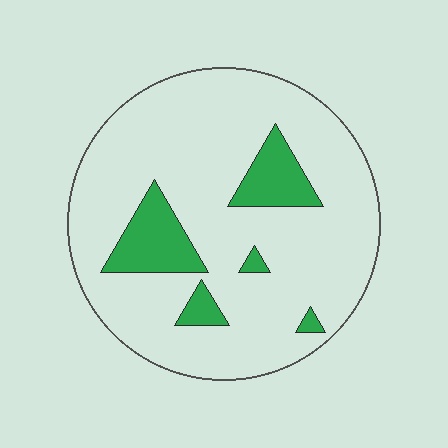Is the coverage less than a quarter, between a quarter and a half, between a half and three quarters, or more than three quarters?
Less than a quarter.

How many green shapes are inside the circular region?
5.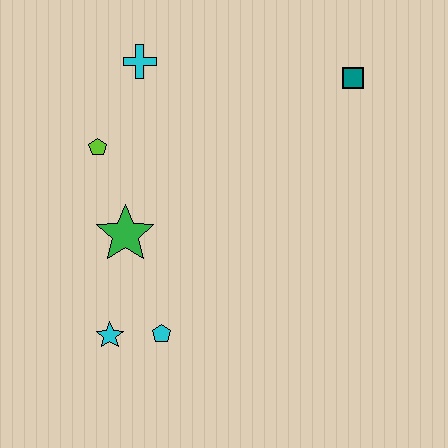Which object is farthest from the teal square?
The cyan star is farthest from the teal square.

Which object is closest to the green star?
The lime pentagon is closest to the green star.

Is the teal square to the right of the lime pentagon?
Yes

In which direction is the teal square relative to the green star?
The teal square is to the right of the green star.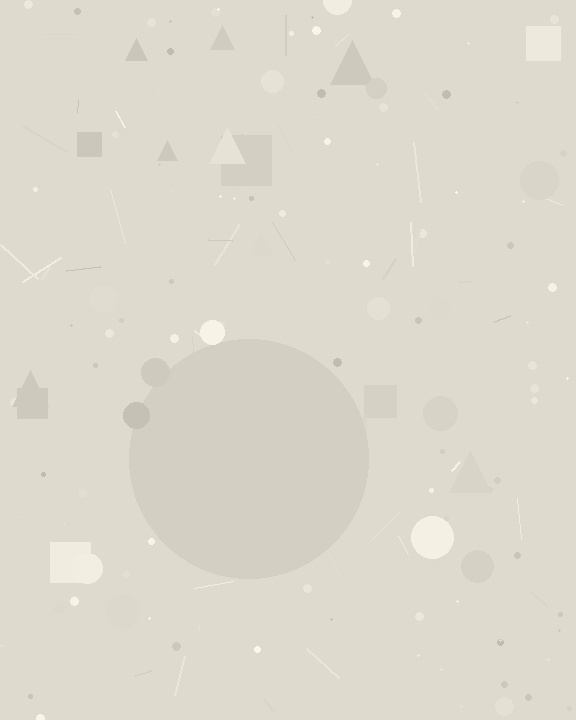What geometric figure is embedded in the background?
A circle is embedded in the background.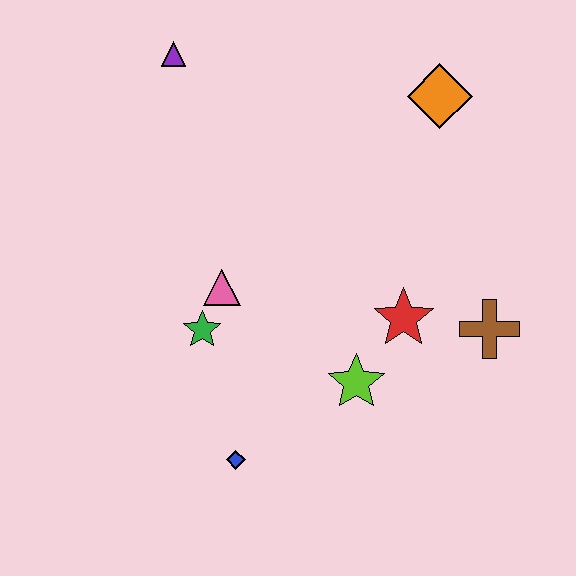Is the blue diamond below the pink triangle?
Yes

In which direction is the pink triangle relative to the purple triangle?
The pink triangle is below the purple triangle.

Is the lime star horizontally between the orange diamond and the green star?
Yes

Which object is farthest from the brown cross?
The purple triangle is farthest from the brown cross.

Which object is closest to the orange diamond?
The red star is closest to the orange diamond.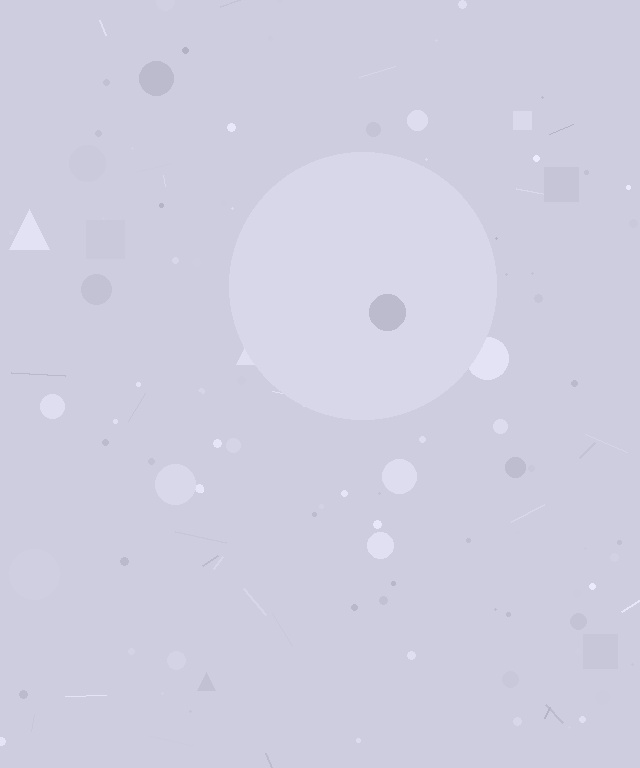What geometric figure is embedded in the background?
A circle is embedded in the background.